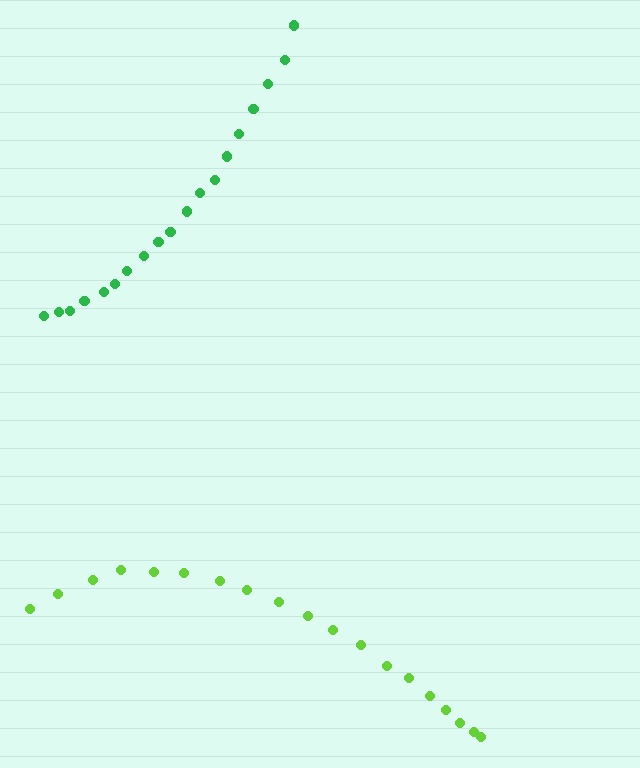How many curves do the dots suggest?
There are 2 distinct paths.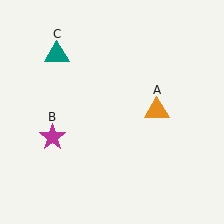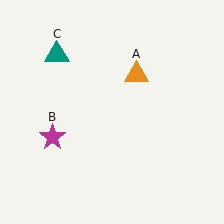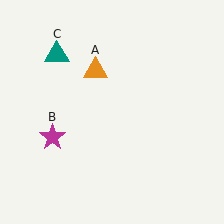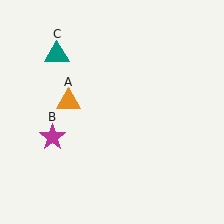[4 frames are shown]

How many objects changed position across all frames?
1 object changed position: orange triangle (object A).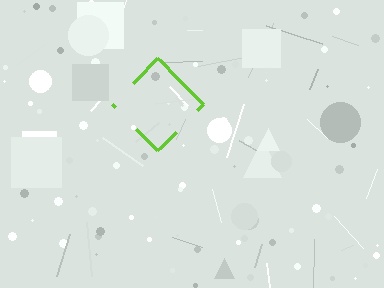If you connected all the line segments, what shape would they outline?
They would outline a diamond.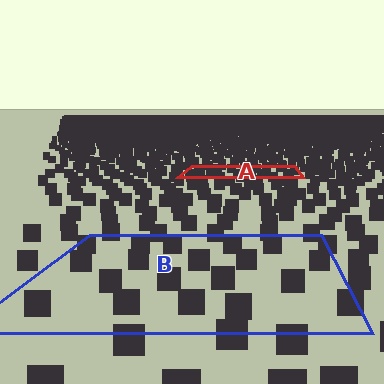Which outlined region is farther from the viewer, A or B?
Region A is farther from the viewer — the texture elements inside it appear smaller and more densely packed.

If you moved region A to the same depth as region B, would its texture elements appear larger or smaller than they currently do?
They would appear larger. At a closer depth, the same texture elements are projected at a bigger on-screen size.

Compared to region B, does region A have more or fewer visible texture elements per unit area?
Region A has more texture elements per unit area — they are packed more densely because it is farther away.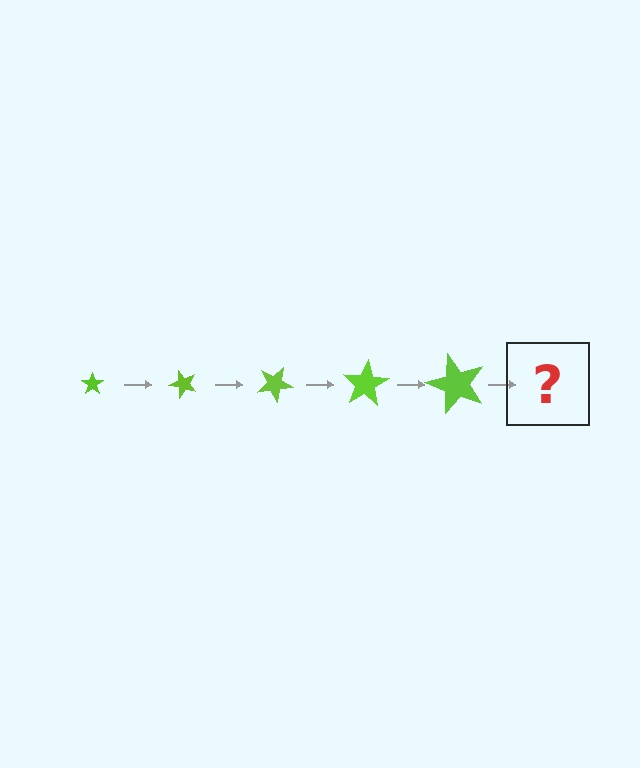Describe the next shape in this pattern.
It should be a star, larger than the previous one and rotated 250 degrees from the start.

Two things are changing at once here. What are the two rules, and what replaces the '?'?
The two rules are that the star grows larger each step and it rotates 50 degrees each step. The '?' should be a star, larger than the previous one and rotated 250 degrees from the start.